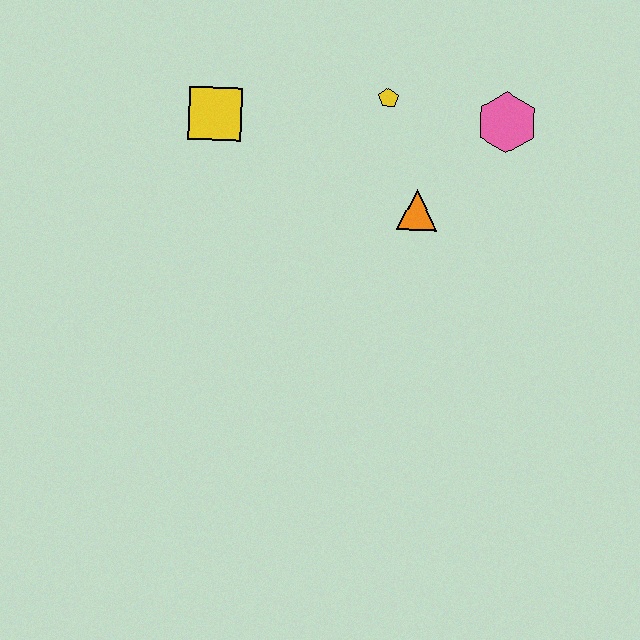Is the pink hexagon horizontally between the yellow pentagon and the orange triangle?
No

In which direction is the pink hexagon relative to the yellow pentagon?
The pink hexagon is to the right of the yellow pentagon.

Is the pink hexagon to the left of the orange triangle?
No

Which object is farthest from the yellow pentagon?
The yellow square is farthest from the yellow pentagon.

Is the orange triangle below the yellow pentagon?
Yes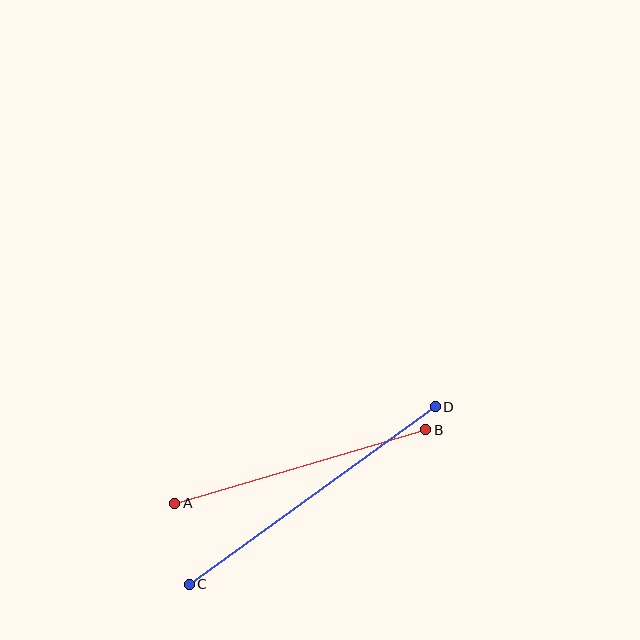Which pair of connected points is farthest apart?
Points C and D are farthest apart.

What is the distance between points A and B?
The distance is approximately 261 pixels.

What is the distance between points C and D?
The distance is approximately 304 pixels.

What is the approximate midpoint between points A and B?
The midpoint is at approximately (300, 467) pixels.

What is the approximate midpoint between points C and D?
The midpoint is at approximately (312, 496) pixels.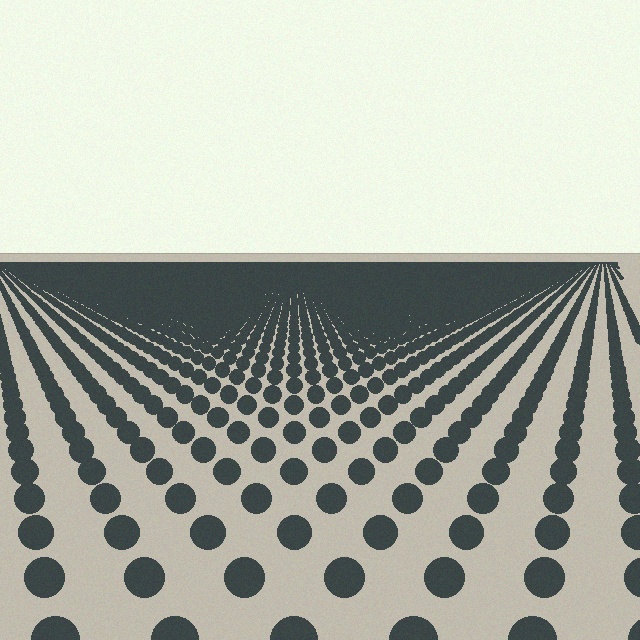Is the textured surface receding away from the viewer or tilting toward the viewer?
The surface is receding away from the viewer. Texture elements get smaller and denser toward the top.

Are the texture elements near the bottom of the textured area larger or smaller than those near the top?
Larger. Near the bottom, elements are closer to the viewer and appear at a bigger on-screen size.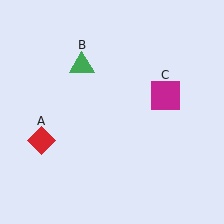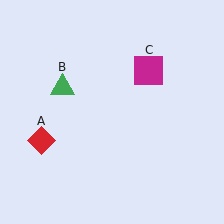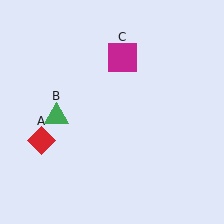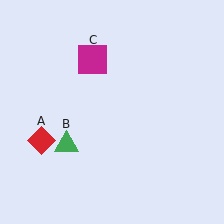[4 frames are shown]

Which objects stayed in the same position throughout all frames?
Red diamond (object A) remained stationary.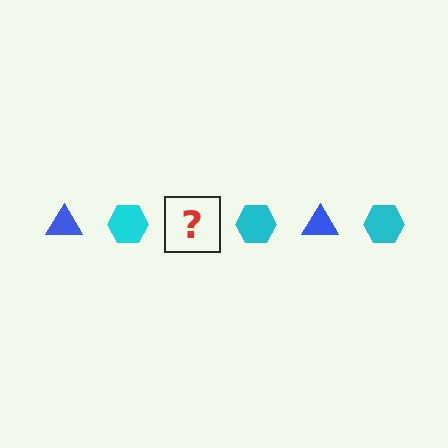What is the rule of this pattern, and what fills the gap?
The rule is that the pattern alternates between blue triangle and cyan hexagon. The gap should be filled with a blue triangle.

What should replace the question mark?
The question mark should be replaced with a blue triangle.